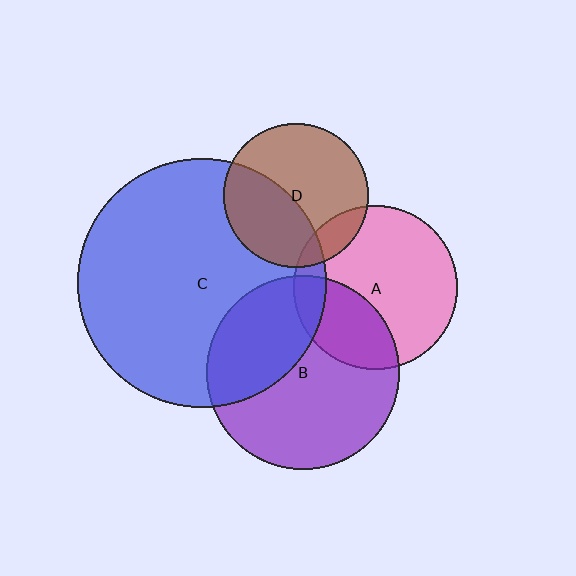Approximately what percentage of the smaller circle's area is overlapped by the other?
Approximately 35%.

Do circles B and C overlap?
Yes.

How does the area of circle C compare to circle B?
Approximately 1.6 times.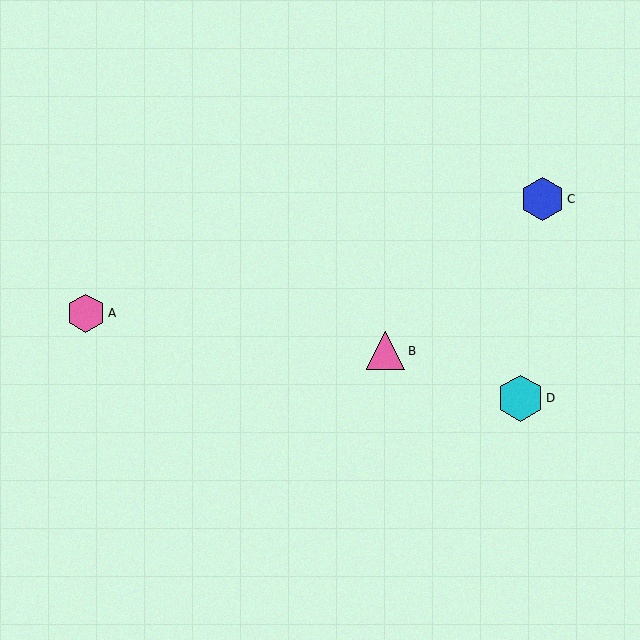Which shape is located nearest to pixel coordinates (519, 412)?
The cyan hexagon (labeled D) at (520, 398) is nearest to that location.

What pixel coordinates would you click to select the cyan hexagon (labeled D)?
Click at (520, 398) to select the cyan hexagon D.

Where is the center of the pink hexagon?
The center of the pink hexagon is at (86, 313).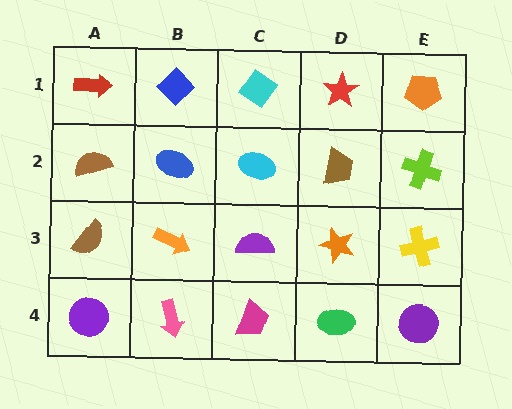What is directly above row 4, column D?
An orange star.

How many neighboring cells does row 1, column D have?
3.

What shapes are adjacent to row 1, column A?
A brown semicircle (row 2, column A), a blue diamond (row 1, column B).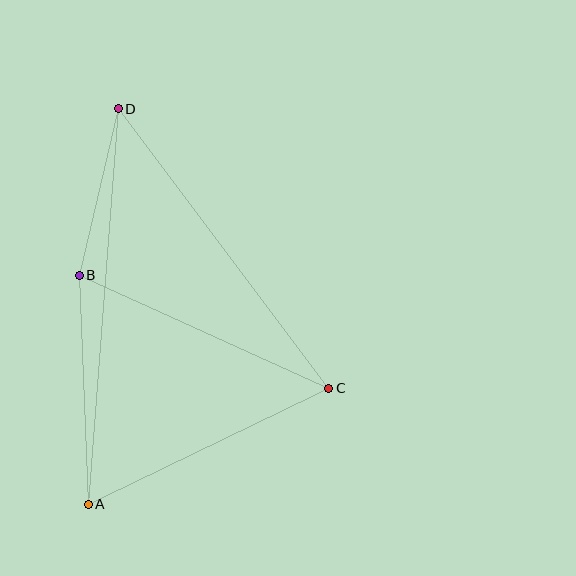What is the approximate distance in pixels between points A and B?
The distance between A and B is approximately 229 pixels.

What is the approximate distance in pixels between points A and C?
The distance between A and C is approximately 267 pixels.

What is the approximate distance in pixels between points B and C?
The distance between B and C is approximately 274 pixels.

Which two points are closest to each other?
Points B and D are closest to each other.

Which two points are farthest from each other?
Points A and D are farthest from each other.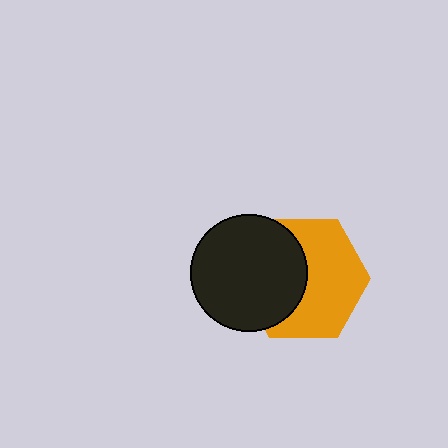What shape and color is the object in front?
The object in front is a black circle.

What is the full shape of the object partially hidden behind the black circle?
The partially hidden object is an orange hexagon.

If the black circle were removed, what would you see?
You would see the complete orange hexagon.